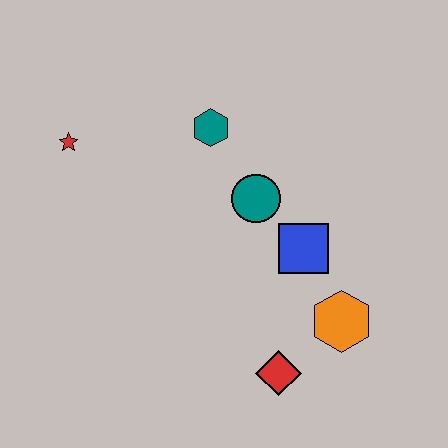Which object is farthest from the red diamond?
The red star is farthest from the red diamond.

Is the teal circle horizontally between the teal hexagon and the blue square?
Yes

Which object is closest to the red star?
The teal hexagon is closest to the red star.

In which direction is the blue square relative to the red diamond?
The blue square is above the red diamond.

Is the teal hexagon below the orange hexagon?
No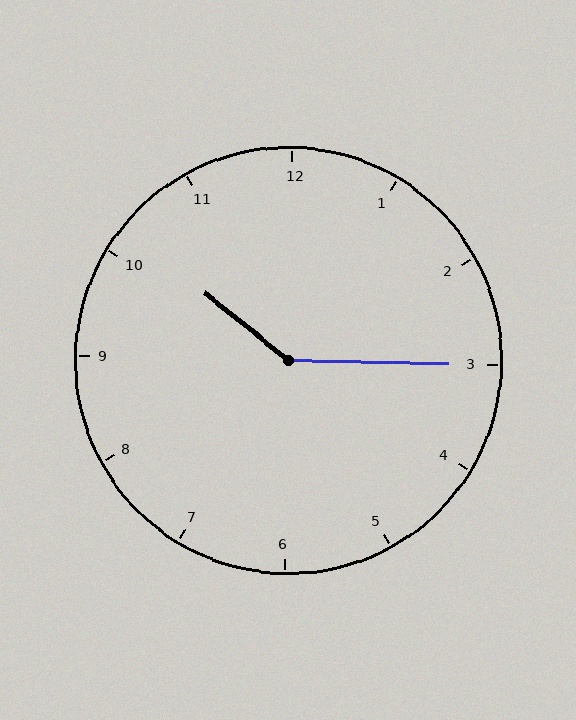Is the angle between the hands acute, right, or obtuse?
It is obtuse.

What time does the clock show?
10:15.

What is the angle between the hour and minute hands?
Approximately 142 degrees.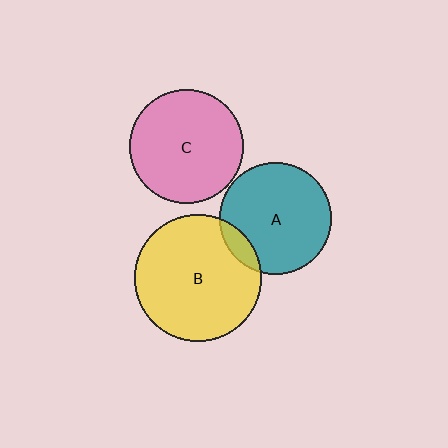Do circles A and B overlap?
Yes.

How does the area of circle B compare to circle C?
Approximately 1.2 times.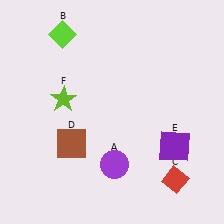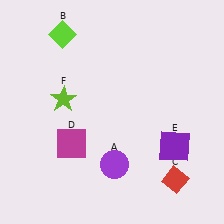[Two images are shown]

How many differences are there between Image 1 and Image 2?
There is 1 difference between the two images.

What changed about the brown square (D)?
In Image 1, D is brown. In Image 2, it changed to magenta.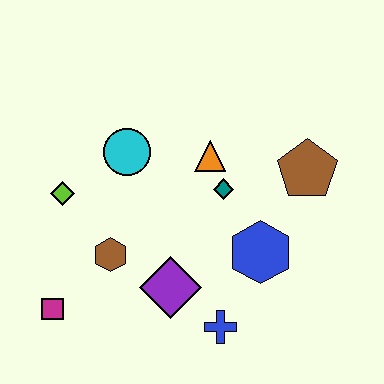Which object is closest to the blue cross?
The purple diamond is closest to the blue cross.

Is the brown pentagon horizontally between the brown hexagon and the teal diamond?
No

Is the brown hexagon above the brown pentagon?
No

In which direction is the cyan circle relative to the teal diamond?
The cyan circle is to the left of the teal diamond.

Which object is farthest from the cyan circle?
The blue cross is farthest from the cyan circle.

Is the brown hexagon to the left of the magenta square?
No